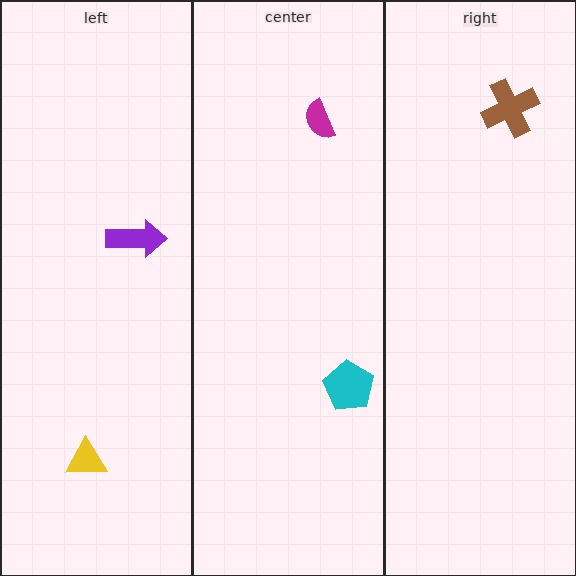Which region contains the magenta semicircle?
The center region.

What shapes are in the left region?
The yellow triangle, the purple arrow.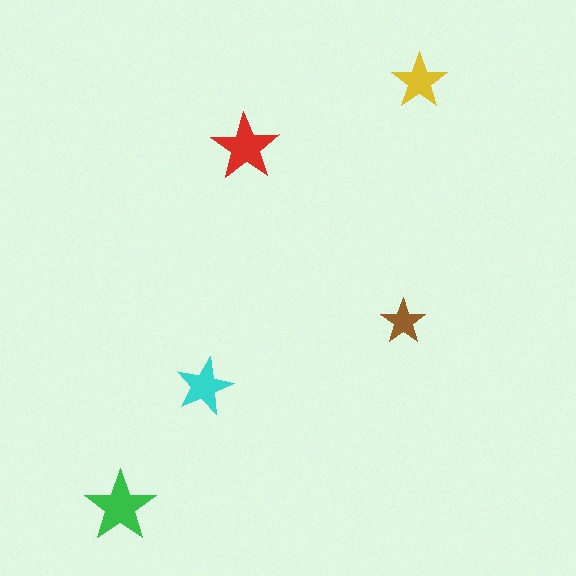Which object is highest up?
The yellow star is topmost.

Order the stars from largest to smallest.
the green one, the red one, the cyan one, the yellow one, the brown one.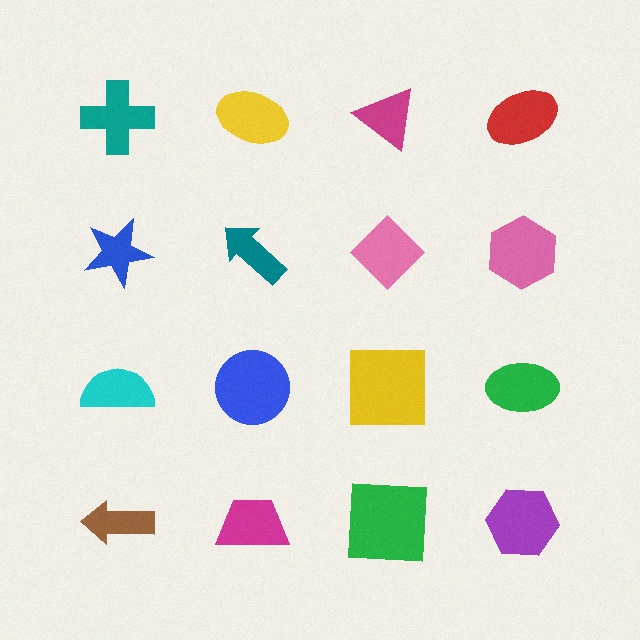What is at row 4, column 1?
A brown arrow.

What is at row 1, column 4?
A red ellipse.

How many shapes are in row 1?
4 shapes.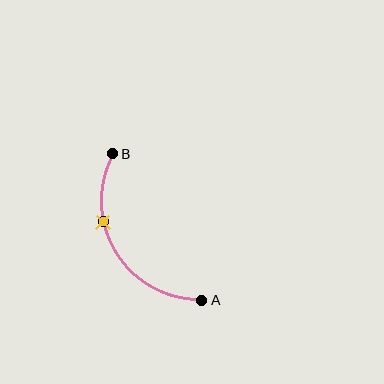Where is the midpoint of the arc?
The arc midpoint is the point on the curve farthest from the straight line joining A and B. It sits to the left of that line.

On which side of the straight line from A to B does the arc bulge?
The arc bulges to the left of the straight line connecting A and B.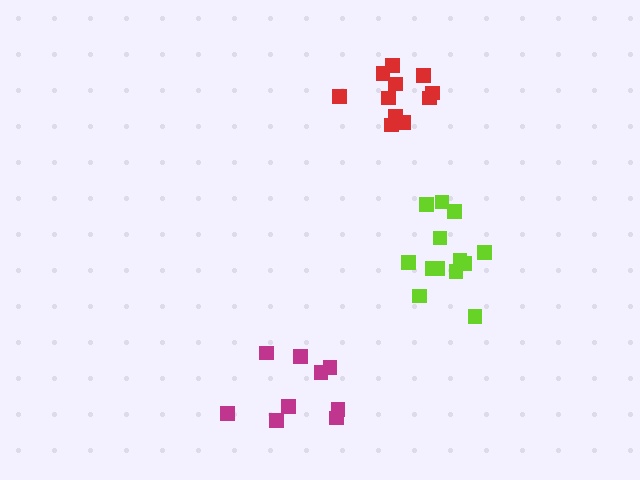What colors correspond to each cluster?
The clusters are colored: lime, red, magenta.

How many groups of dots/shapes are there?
There are 3 groups.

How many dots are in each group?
Group 1: 13 dots, Group 2: 11 dots, Group 3: 9 dots (33 total).